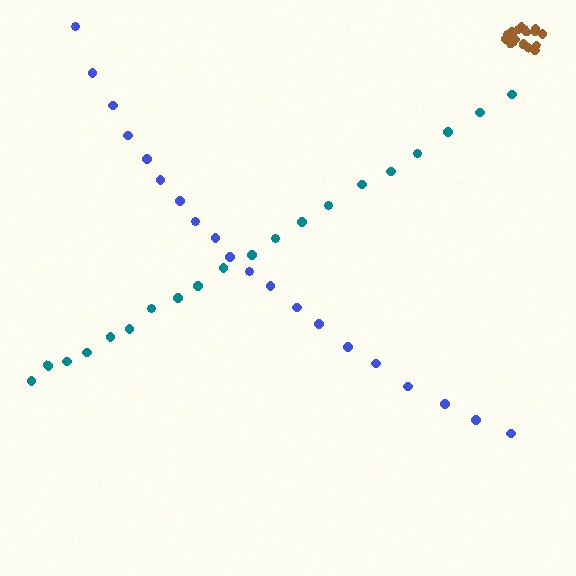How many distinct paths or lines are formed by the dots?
There are 3 distinct paths.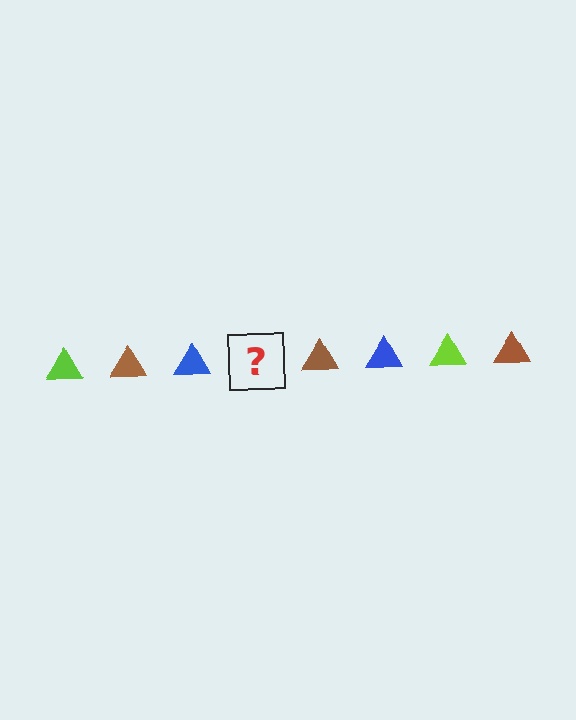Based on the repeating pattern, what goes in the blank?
The blank should be a lime triangle.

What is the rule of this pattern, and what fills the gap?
The rule is that the pattern cycles through lime, brown, blue triangles. The gap should be filled with a lime triangle.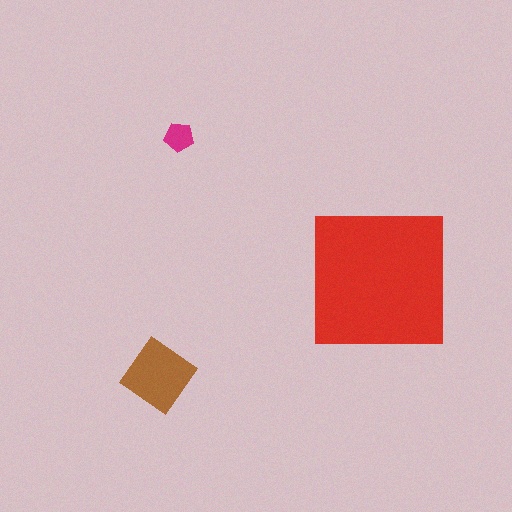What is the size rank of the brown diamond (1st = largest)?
2nd.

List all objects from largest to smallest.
The red square, the brown diamond, the magenta pentagon.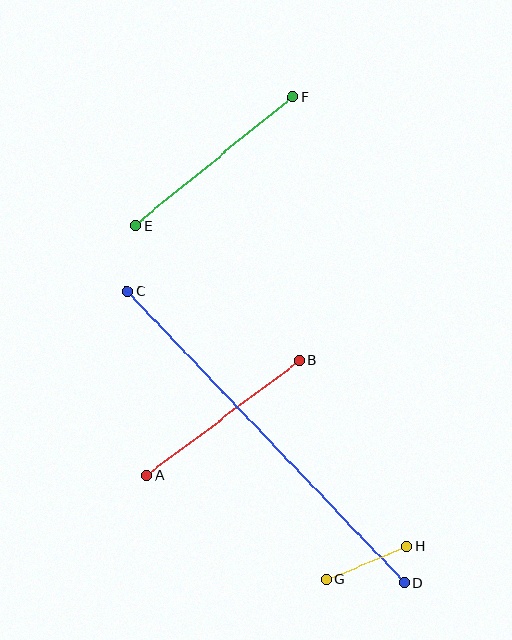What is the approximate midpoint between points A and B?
The midpoint is at approximately (223, 418) pixels.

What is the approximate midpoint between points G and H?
The midpoint is at approximately (367, 563) pixels.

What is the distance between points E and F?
The distance is approximately 203 pixels.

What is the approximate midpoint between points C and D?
The midpoint is at approximately (266, 437) pixels.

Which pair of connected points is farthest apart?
Points C and D are farthest apart.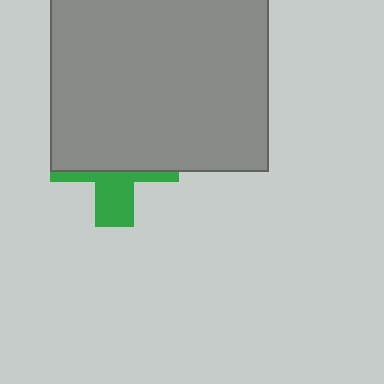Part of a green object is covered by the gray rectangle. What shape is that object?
It is a cross.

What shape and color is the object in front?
The object in front is a gray rectangle.